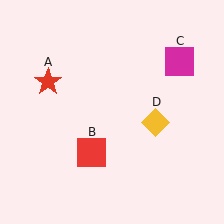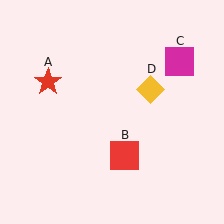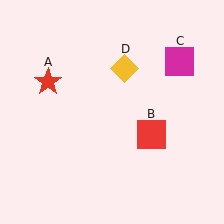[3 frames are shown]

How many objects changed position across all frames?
2 objects changed position: red square (object B), yellow diamond (object D).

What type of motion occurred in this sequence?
The red square (object B), yellow diamond (object D) rotated counterclockwise around the center of the scene.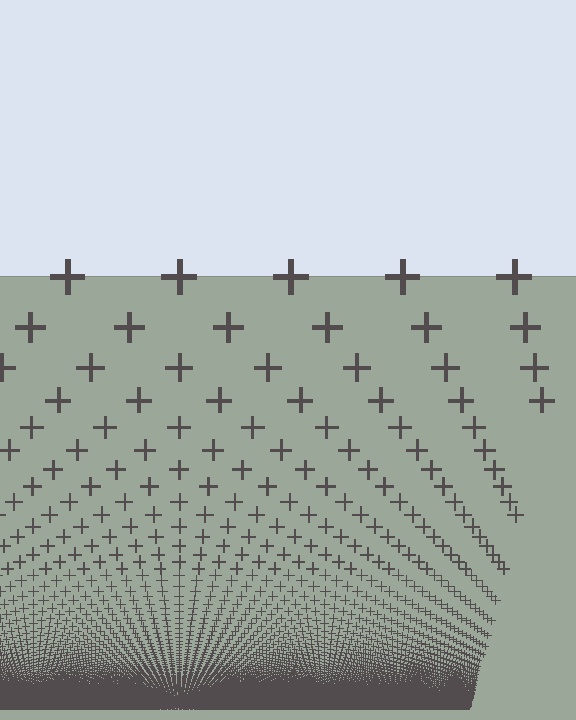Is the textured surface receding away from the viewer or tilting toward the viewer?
The surface appears to tilt toward the viewer. Texture elements get larger and sparser toward the top.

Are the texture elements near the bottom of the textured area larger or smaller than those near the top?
Smaller. The gradient is inverted — elements near the bottom are smaller and denser.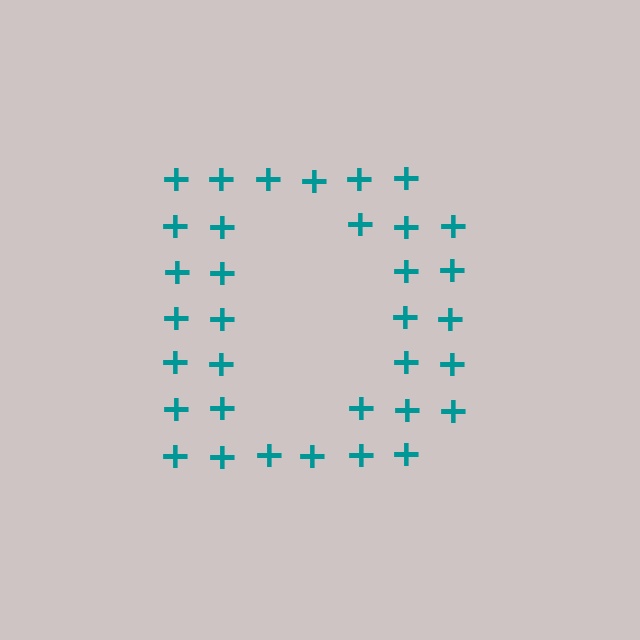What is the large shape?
The large shape is the letter D.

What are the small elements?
The small elements are plus signs.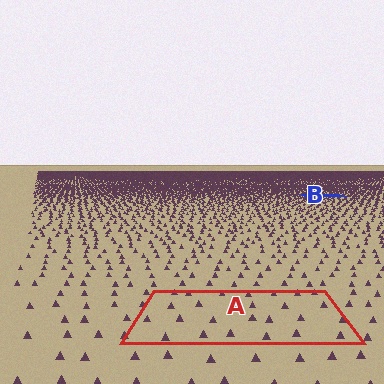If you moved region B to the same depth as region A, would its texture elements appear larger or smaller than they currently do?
They would appear larger. At a closer depth, the same texture elements are projected at a bigger on-screen size.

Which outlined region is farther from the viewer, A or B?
Region B is farther from the viewer — the texture elements inside it appear smaller and more densely packed.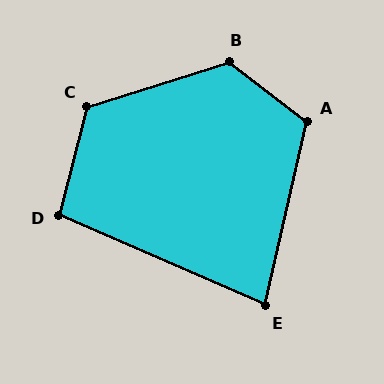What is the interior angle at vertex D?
Approximately 99 degrees (obtuse).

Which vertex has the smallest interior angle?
E, at approximately 79 degrees.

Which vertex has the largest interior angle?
B, at approximately 125 degrees.